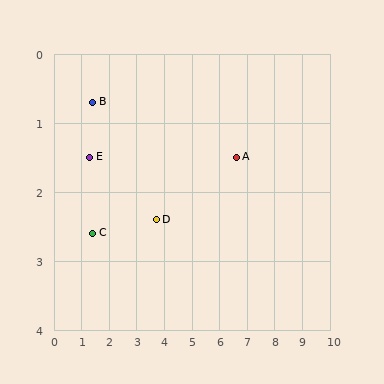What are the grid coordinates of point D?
Point D is at approximately (3.7, 2.4).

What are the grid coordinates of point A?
Point A is at approximately (6.6, 1.5).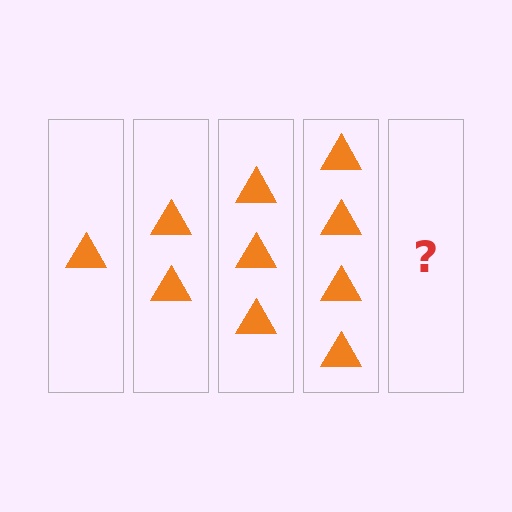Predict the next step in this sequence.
The next step is 5 triangles.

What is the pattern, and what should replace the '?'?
The pattern is that each step adds one more triangle. The '?' should be 5 triangles.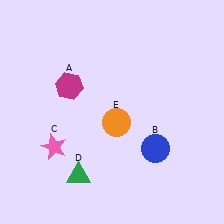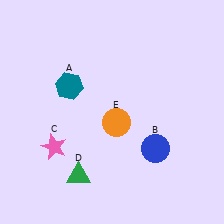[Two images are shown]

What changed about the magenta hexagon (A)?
In Image 1, A is magenta. In Image 2, it changed to teal.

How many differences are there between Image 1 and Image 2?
There is 1 difference between the two images.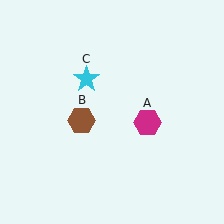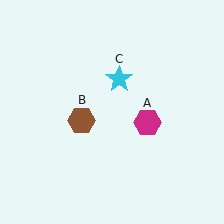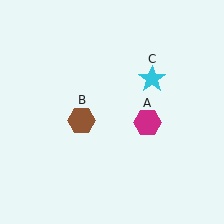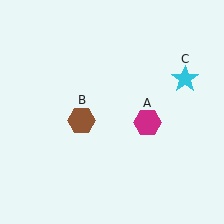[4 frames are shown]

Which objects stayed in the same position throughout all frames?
Magenta hexagon (object A) and brown hexagon (object B) remained stationary.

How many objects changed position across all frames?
1 object changed position: cyan star (object C).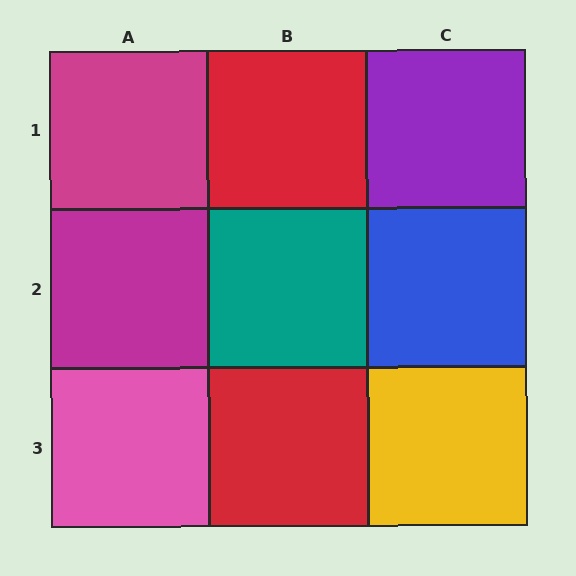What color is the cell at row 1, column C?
Purple.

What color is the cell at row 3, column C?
Yellow.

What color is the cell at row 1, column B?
Red.